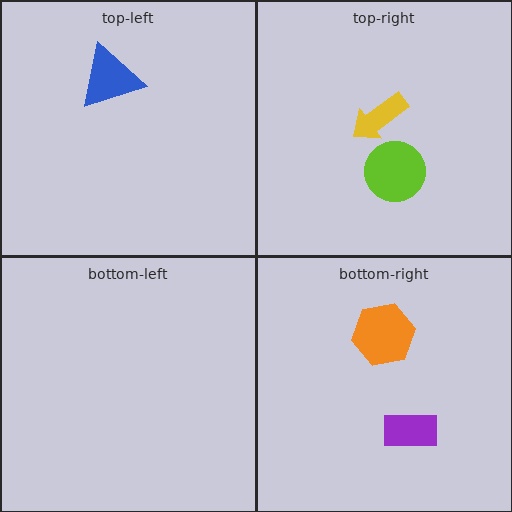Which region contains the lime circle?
The top-right region.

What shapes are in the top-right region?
The lime circle, the yellow arrow.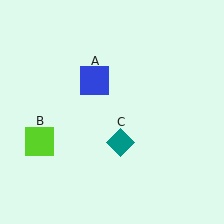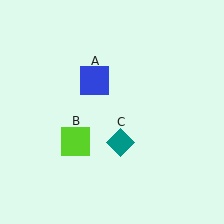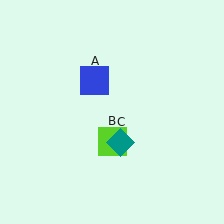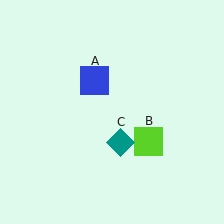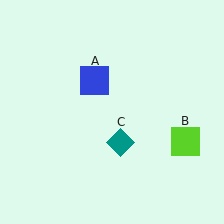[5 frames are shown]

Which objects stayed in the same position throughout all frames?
Blue square (object A) and teal diamond (object C) remained stationary.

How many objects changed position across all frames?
1 object changed position: lime square (object B).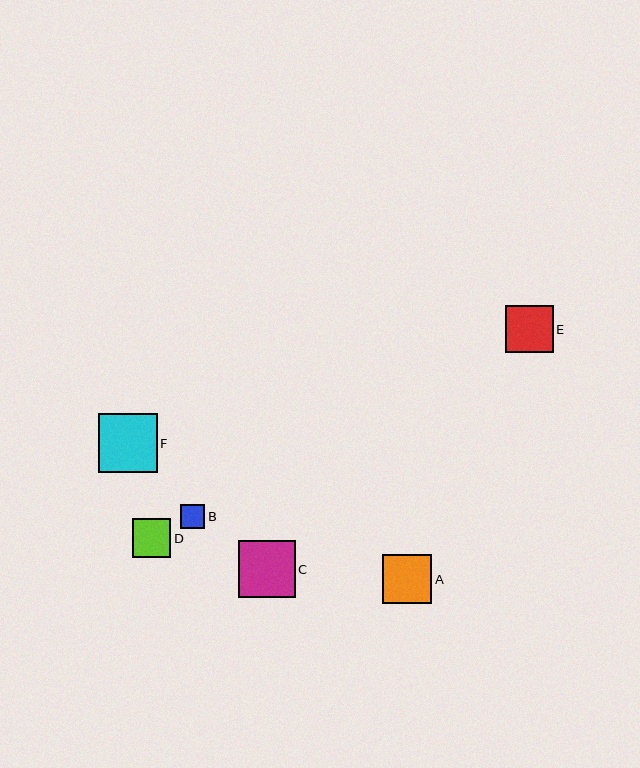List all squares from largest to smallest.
From largest to smallest: F, C, A, E, D, B.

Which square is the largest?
Square F is the largest with a size of approximately 59 pixels.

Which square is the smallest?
Square B is the smallest with a size of approximately 24 pixels.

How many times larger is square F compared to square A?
Square F is approximately 1.2 times the size of square A.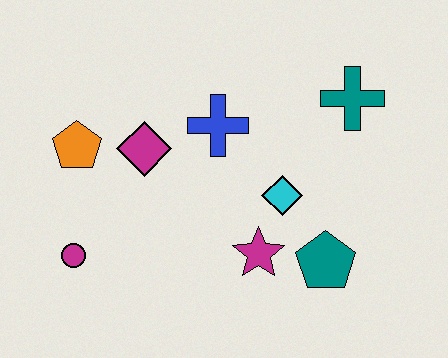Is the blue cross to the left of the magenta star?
Yes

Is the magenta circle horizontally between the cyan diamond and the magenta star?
No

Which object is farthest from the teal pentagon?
The orange pentagon is farthest from the teal pentagon.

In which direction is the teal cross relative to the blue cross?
The teal cross is to the right of the blue cross.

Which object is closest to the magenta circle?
The orange pentagon is closest to the magenta circle.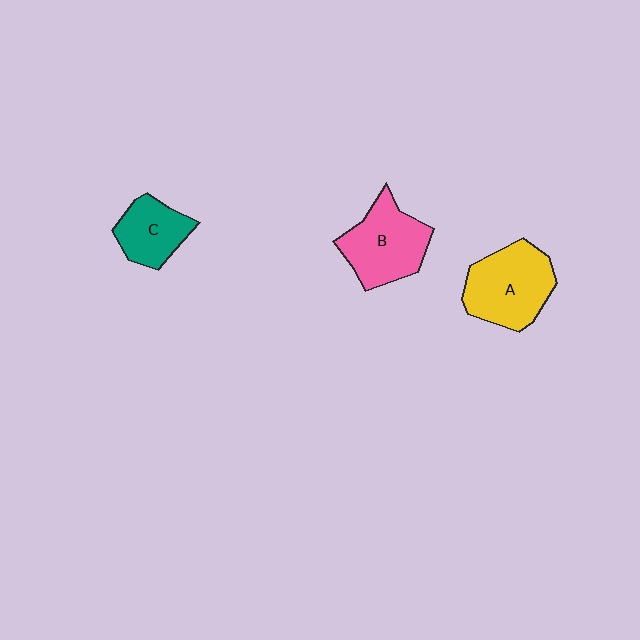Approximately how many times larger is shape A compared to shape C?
Approximately 1.6 times.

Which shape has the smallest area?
Shape C (teal).